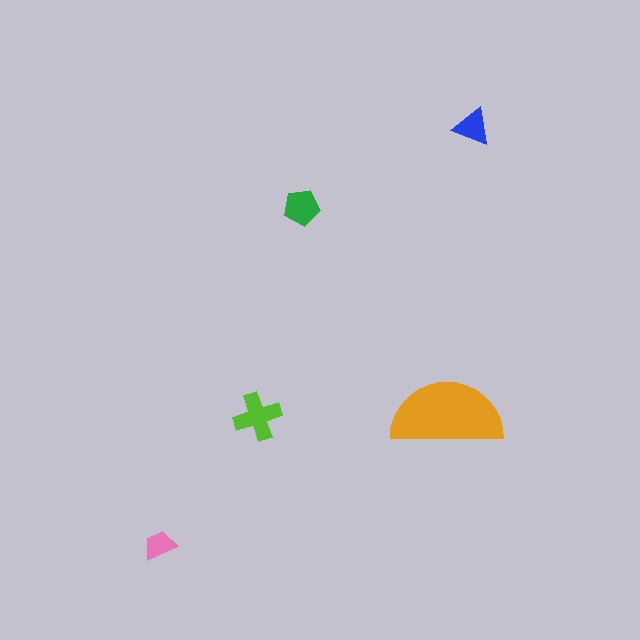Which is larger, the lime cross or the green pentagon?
The lime cross.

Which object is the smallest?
The pink trapezoid.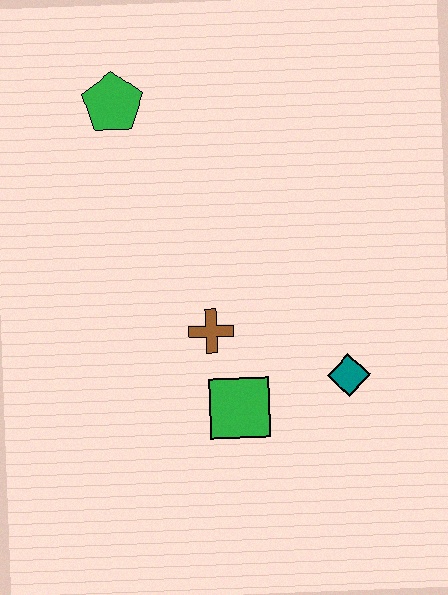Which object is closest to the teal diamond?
The green square is closest to the teal diamond.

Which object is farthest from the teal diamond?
The green pentagon is farthest from the teal diamond.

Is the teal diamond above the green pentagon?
No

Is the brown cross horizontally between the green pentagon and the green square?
Yes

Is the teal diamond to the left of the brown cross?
No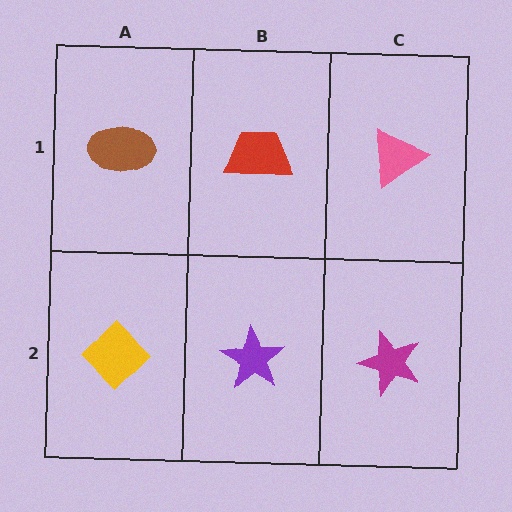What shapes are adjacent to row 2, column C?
A pink triangle (row 1, column C), a purple star (row 2, column B).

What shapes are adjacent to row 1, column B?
A purple star (row 2, column B), a brown ellipse (row 1, column A), a pink triangle (row 1, column C).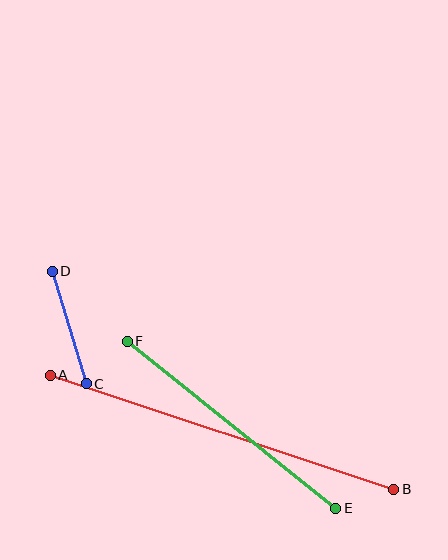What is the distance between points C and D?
The distance is approximately 118 pixels.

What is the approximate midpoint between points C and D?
The midpoint is at approximately (69, 327) pixels.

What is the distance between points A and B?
The distance is approximately 362 pixels.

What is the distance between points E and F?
The distance is approximately 267 pixels.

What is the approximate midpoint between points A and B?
The midpoint is at approximately (222, 432) pixels.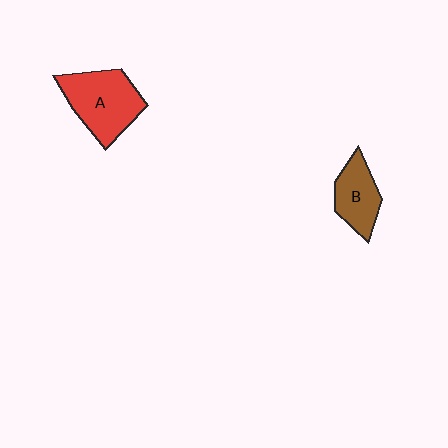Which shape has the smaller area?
Shape B (brown).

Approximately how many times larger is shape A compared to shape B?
Approximately 1.5 times.